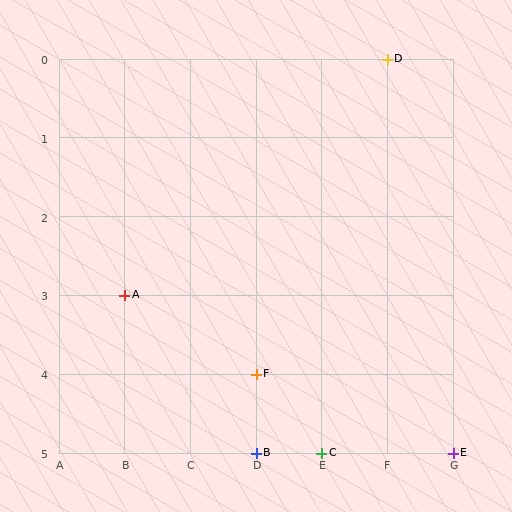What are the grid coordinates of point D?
Point D is at grid coordinates (F, 0).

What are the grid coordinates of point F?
Point F is at grid coordinates (D, 4).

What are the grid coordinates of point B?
Point B is at grid coordinates (D, 5).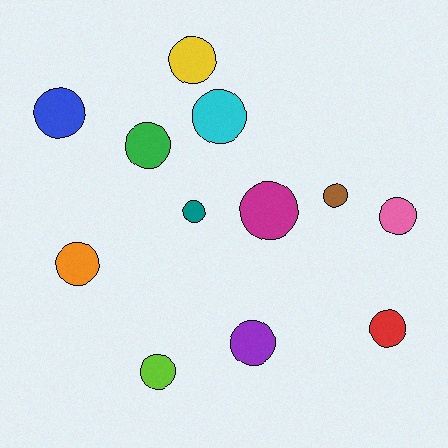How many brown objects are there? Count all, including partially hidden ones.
There is 1 brown object.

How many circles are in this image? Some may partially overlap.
There are 12 circles.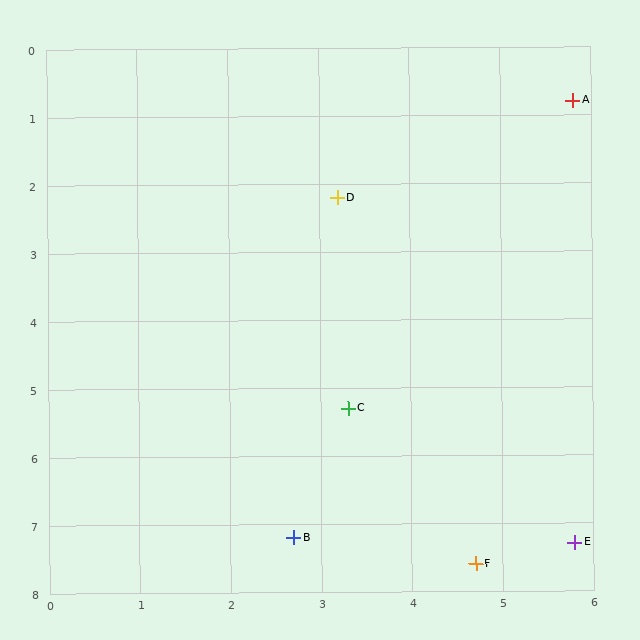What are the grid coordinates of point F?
Point F is at approximately (4.7, 7.6).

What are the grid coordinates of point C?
Point C is at approximately (3.3, 5.3).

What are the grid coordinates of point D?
Point D is at approximately (3.2, 2.2).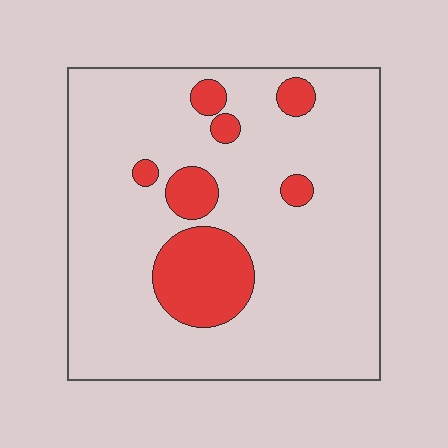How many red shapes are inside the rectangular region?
7.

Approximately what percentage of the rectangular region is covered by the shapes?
Approximately 15%.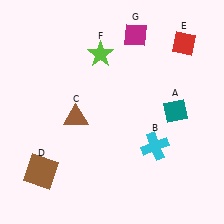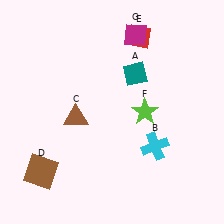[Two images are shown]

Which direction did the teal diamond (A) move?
The teal diamond (A) moved left.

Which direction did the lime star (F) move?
The lime star (F) moved down.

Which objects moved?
The objects that moved are: the teal diamond (A), the red diamond (E), the lime star (F).